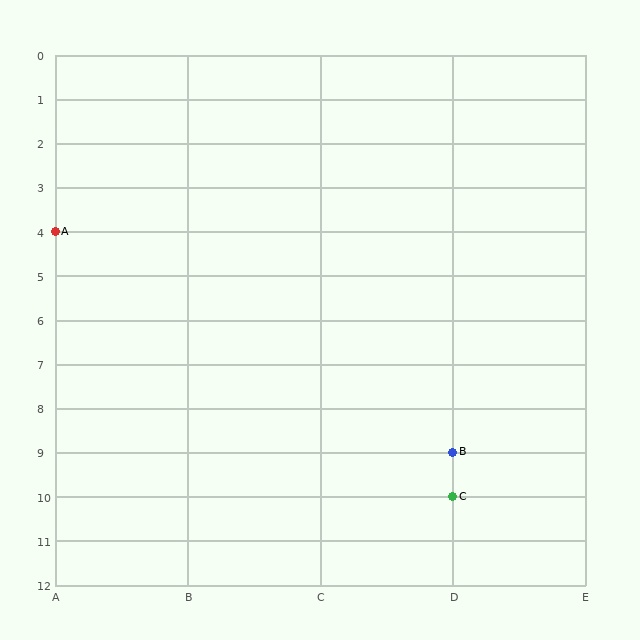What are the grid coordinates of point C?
Point C is at grid coordinates (D, 10).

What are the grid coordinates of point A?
Point A is at grid coordinates (A, 4).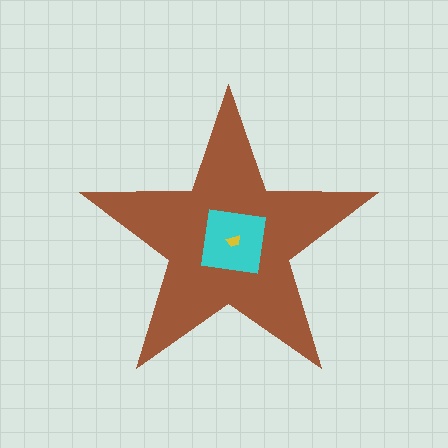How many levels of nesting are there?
3.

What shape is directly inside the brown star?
The cyan square.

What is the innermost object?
The yellow trapezoid.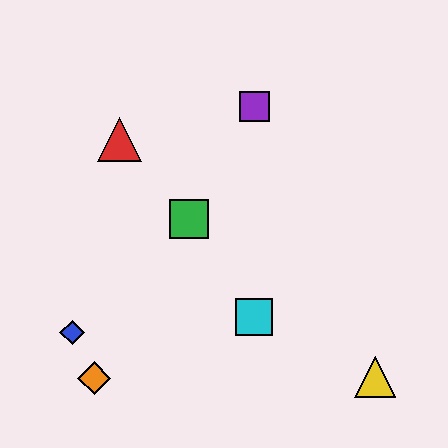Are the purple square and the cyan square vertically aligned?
Yes, both are at x≈254.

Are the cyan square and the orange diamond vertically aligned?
No, the cyan square is at x≈254 and the orange diamond is at x≈94.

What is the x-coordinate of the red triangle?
The red triangle is at x≈119.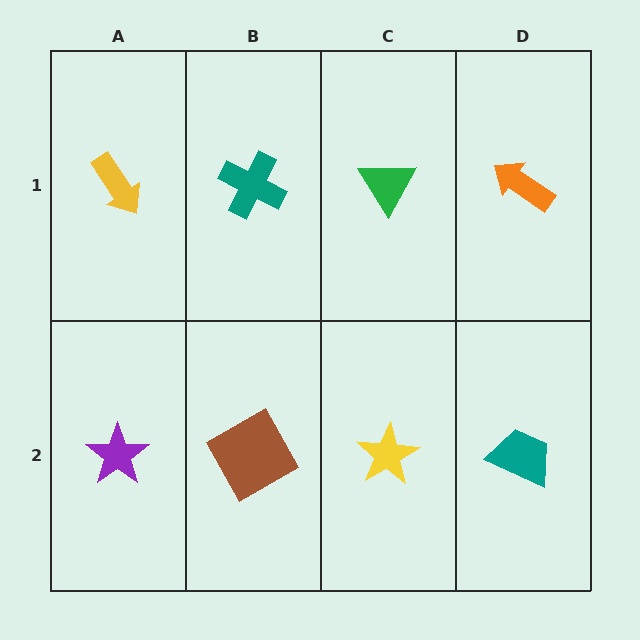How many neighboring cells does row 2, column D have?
2.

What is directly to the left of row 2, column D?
A yellow star.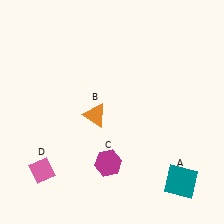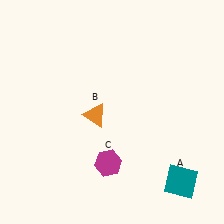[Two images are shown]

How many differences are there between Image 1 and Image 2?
There is 1 difference between the two images.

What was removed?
The pink diamond (D) was removed in Image 2.